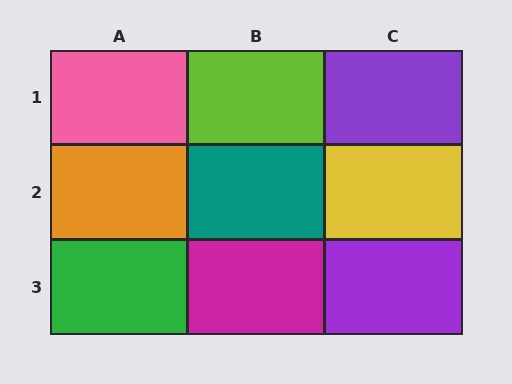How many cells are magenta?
1 cell is magenta.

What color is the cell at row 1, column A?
Pink.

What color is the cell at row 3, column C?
Purple.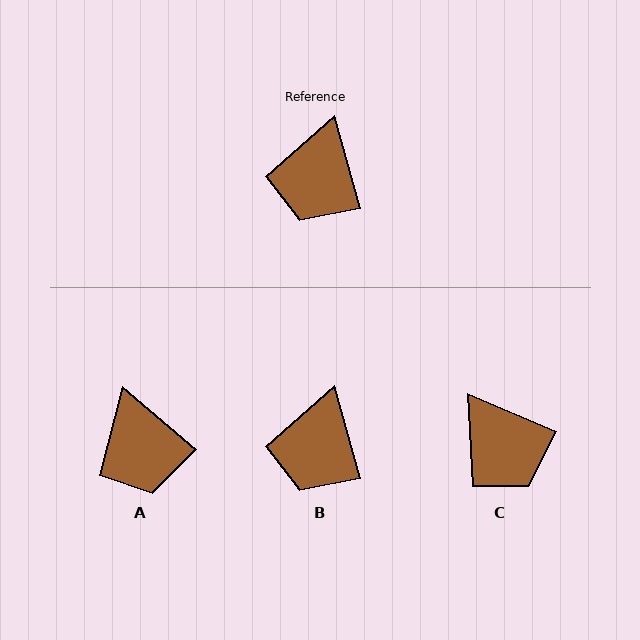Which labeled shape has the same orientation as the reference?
B.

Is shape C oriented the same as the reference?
No, it is off by about 52 degrees.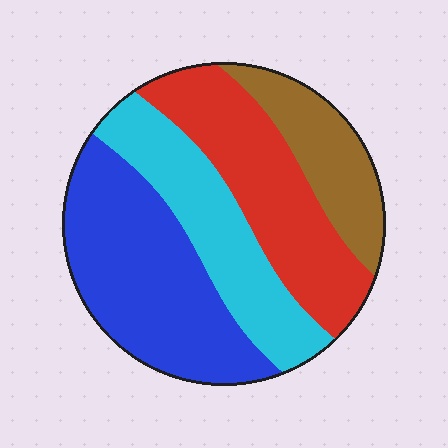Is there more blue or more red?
Blue.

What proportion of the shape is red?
Red covers about 25% of the shape.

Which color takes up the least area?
Brown, at roughly 15%.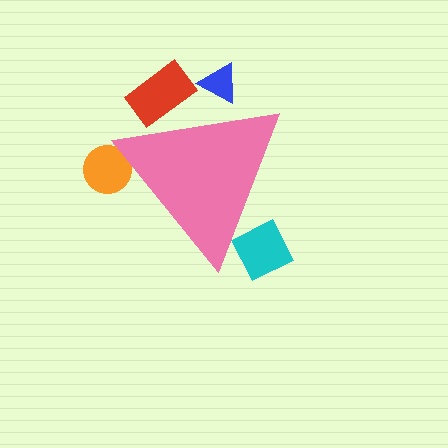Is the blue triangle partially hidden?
Yes, the blue triangle is partially hidden behind the pink triangle.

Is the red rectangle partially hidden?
Yes, the red rectangle is partially hidden behind the pink triangle.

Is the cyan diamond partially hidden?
Yes, the cyan diamond is partially hidden behind the pink triangle.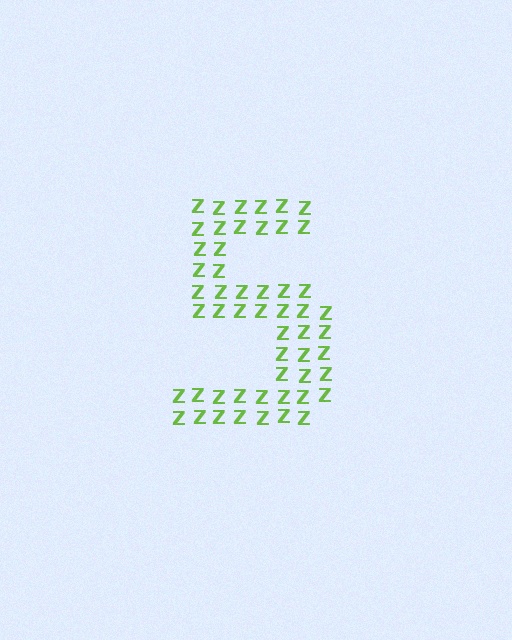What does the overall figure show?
The overall figure shows the digit 5.